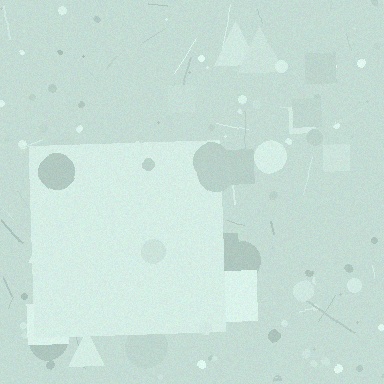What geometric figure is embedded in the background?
A square is embedded in the background.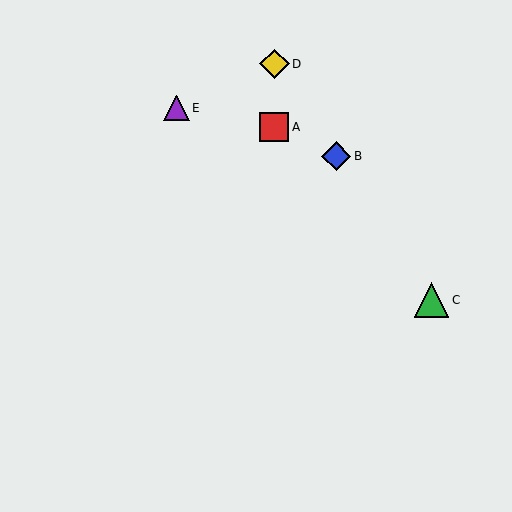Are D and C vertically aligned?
No, D is at x≈274 and C is at x≈431.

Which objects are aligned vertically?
Objects A, D are aligned vertically.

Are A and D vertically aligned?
Yes, both are at x≈274.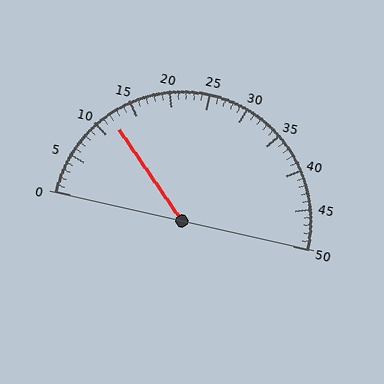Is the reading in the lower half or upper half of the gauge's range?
The reading is in the lower half of the range (0 to 50).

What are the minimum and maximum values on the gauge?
The gauge ranges from 0 to 50.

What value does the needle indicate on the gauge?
The needle indicates approximately 12.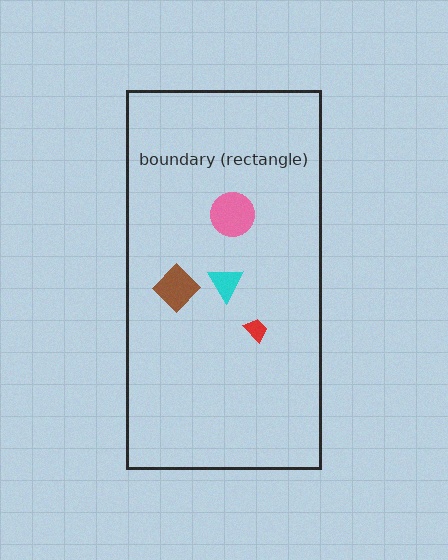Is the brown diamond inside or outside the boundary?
Inside.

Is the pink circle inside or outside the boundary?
Inside.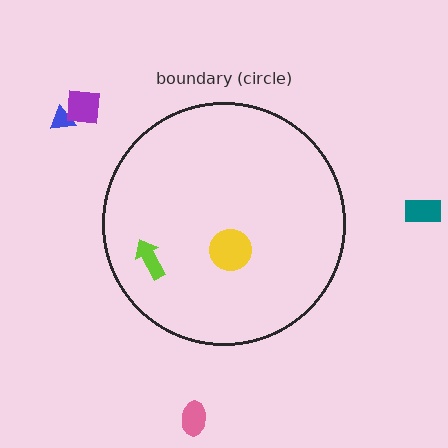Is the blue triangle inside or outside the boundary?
Outside.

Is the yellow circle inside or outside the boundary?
Inside.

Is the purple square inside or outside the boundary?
Outside.